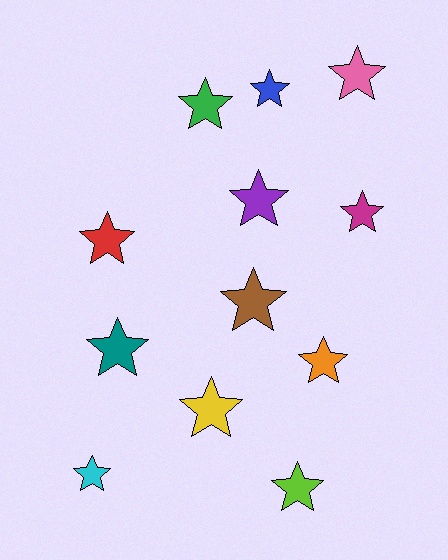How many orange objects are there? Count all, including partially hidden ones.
There is 1 orange object.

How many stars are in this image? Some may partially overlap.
There are 12 stars.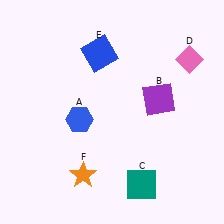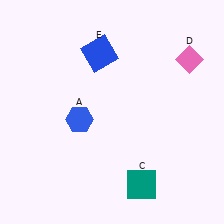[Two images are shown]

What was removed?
The purple square (B), the orange star (F) were removed in Image 2.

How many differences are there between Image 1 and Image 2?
There are 2 differences between the two images.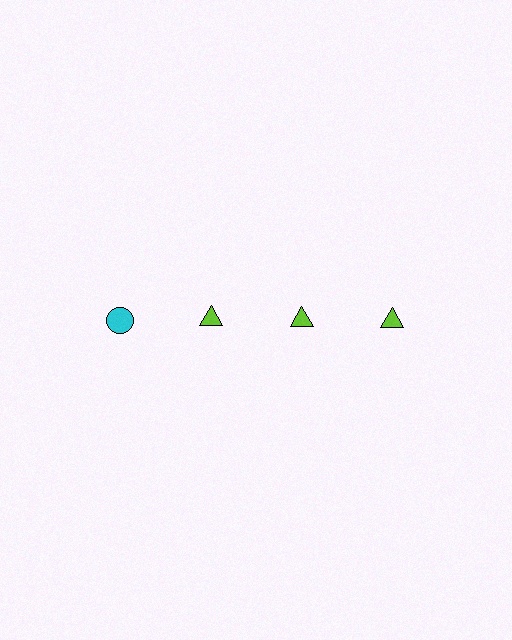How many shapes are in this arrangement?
There are 4 shapes arranged in a grid pattern.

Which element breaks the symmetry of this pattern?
The cyan circle in the top row, leftmost column breaks the symmetry. All other shapes are lime triangles.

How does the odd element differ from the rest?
It differs in both color (cyan instead of lime) and shape (circle instead of triangle).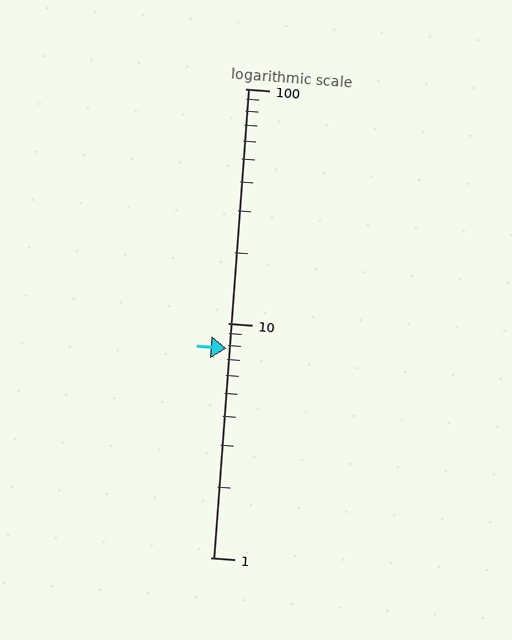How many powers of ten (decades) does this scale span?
The scale spans 2 decades, from 1 to 100.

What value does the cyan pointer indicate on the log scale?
The pointer indicates approximately 7.8.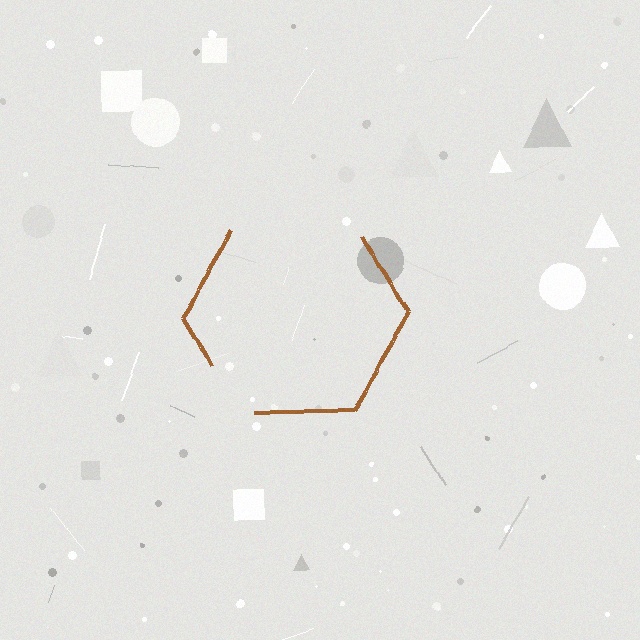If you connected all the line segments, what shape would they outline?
They would outline a hexagon.